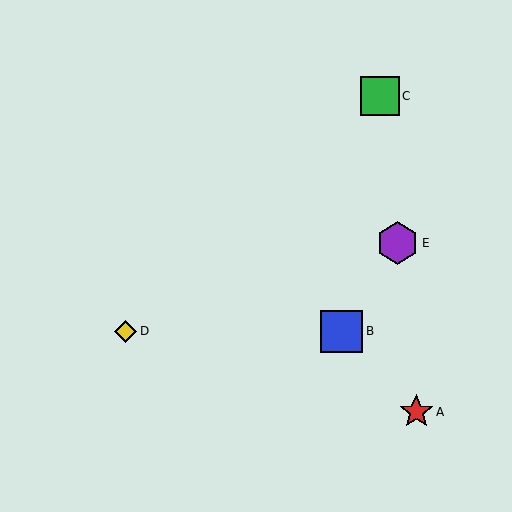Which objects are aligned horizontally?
Objects B, D are aligned horizontally.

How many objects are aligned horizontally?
2 objects (B, D) are aligned horizontally.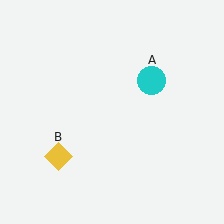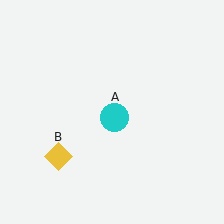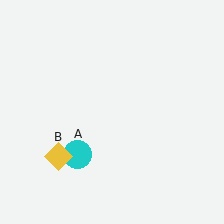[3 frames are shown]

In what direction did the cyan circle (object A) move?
The cyan circle (object A) moved down and to the left.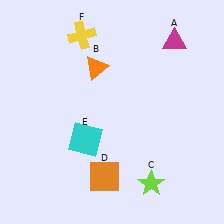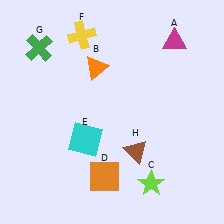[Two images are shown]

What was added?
A green cross (G), a brown triangle (H) were added in Image 2.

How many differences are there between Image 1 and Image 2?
There are 2 differences between the two images.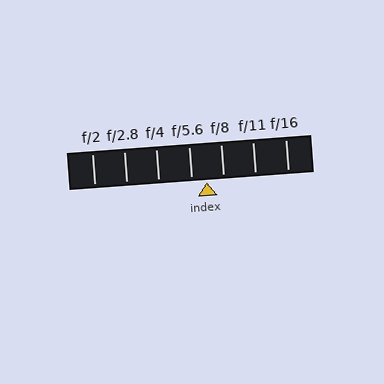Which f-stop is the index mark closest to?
The index mark is closest to f/5.6.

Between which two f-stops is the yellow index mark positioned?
The index mark is between f/5.6 and f/8.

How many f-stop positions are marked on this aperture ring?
There are 7 f-stop positions marked.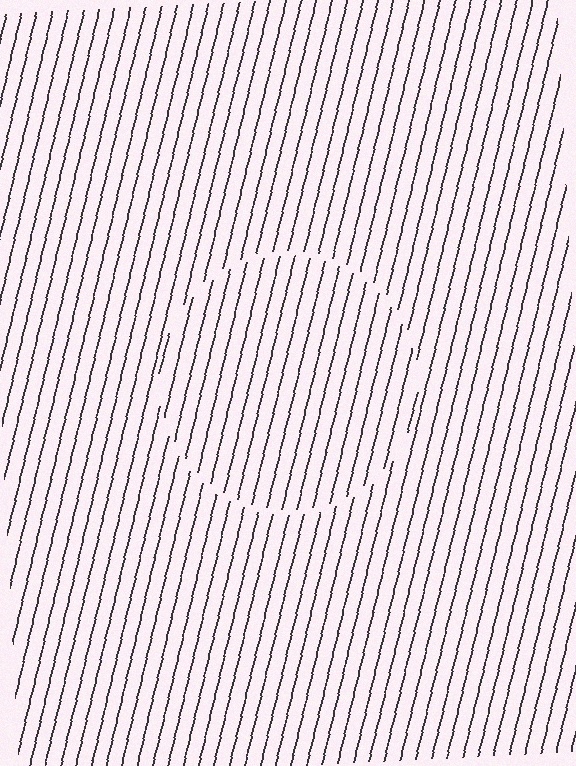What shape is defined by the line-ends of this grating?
An illusory circle. The interior of the shape contains the same grating, shifted by half a period — the contour is defined by the phase discontinuity where line-ends from the inner and outer gratings abut.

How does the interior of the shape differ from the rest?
The interior of the shape contains the same grating, shifted by half a period — the contour is defined by the phase discontinuity where line-ends from the inner and outer gratings abut.